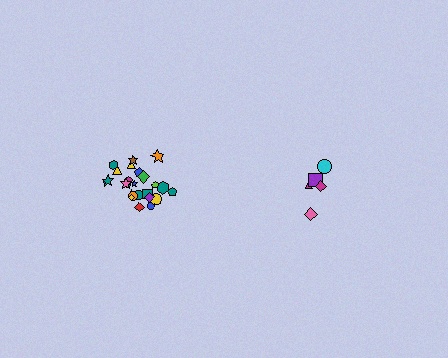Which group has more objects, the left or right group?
The left group.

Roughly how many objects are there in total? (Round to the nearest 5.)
Roughly 30 objects in total.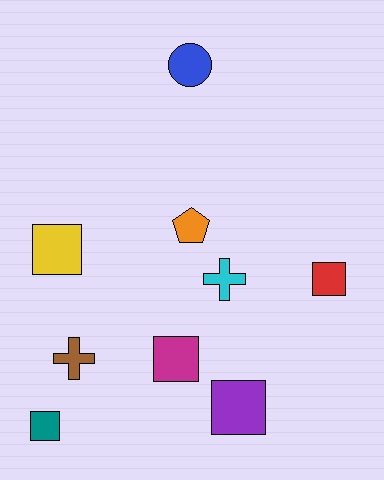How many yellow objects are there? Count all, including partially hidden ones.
There is 1 yellow object.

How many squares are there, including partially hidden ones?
There are 5 squares.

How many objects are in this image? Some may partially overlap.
There are 9 objects.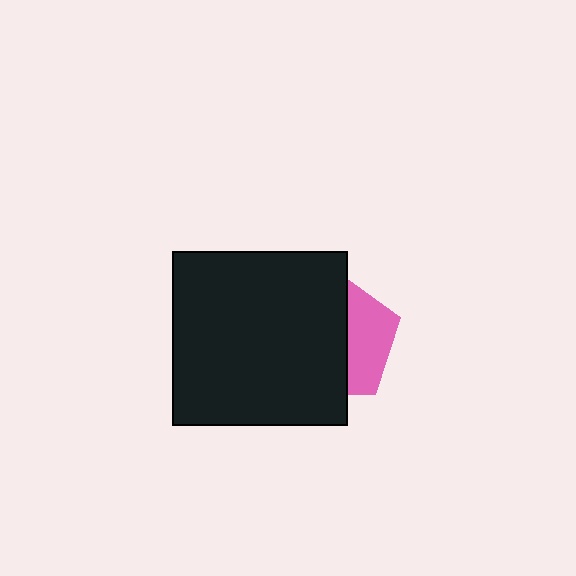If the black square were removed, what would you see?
You would see the complete pink pentagon.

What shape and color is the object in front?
The object in front is a black square.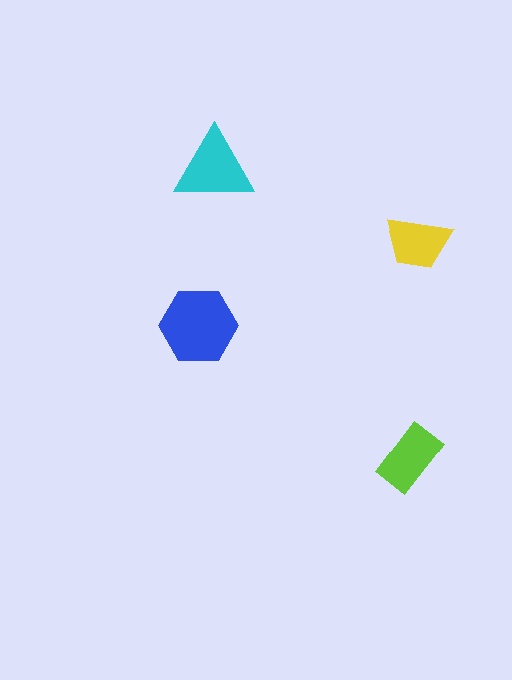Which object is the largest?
The blue hexagon.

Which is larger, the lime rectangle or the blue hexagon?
The blue hexagon.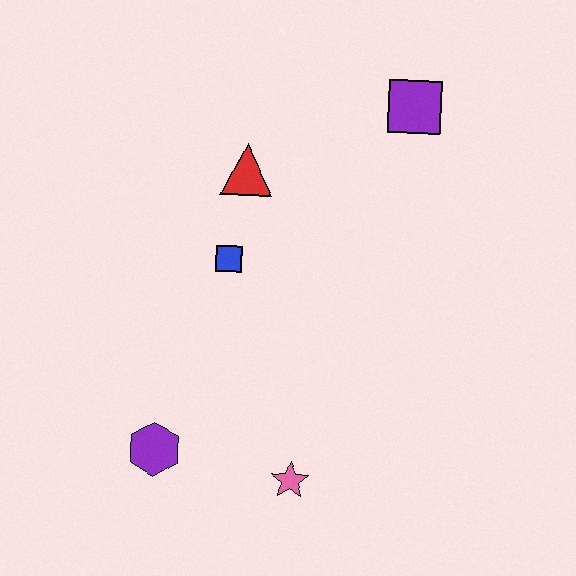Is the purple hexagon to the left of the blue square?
Yes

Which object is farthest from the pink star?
The purple square is farthest from the pink star.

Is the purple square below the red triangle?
No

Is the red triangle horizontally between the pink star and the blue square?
Yes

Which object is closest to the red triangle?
The blue square is closest to the red triangle.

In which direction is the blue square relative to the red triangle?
The blue square is below the red triangle.